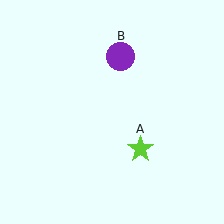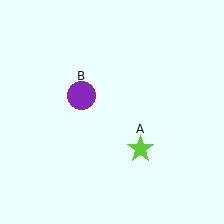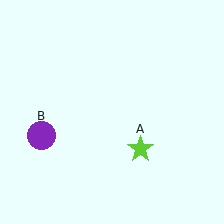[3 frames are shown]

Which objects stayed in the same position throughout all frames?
Lime star (object A) remained stationary.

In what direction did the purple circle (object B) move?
The purple circle (object B) moved down and to the left.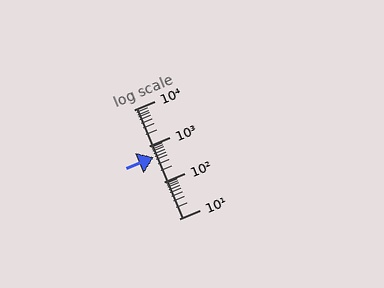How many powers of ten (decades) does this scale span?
The scale spans 3 decades, from 10 to 10000.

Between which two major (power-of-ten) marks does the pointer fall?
The pointer is between 100 and 1000.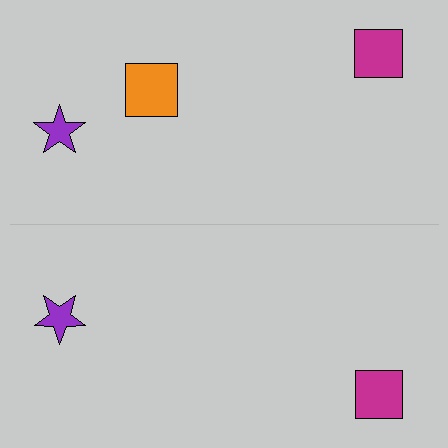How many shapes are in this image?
There are 5 shapes in this image.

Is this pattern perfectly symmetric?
No, the pattern is not perfectly symmetric. A orange square is missing from the bottom side.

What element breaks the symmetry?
A orange square is missing from the bottom side.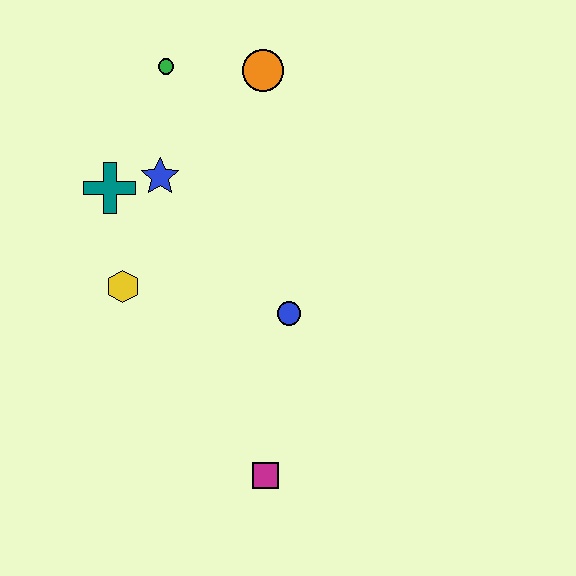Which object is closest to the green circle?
The orange circle is closest to the green circle.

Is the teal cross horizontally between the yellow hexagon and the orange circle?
No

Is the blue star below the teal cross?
No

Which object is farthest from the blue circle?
The green circle is farthest from the blue circle.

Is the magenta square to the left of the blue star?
No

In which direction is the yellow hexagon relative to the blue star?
The yellow hexagon is below the blue star.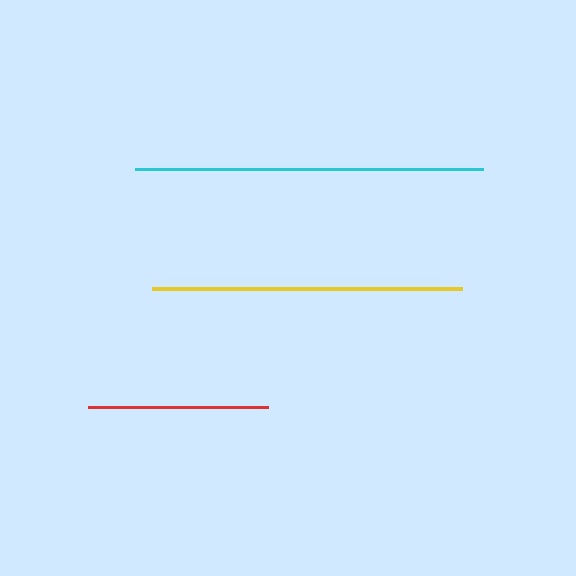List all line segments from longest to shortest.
From longest to shortest: cyan, yellow, red.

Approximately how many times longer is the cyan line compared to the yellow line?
The cyan line is approximately 1.1 times the length of the yellow line.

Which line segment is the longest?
The cyan line is the longest at approximately 348 pixels.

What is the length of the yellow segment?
The yellow segment is approximately 311 pixels long.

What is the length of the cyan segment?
The cyan segment is approximately 348 pixels long.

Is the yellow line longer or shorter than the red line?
The yellow line is longer than the red line.